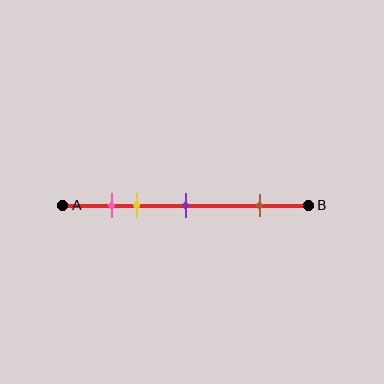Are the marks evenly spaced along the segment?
No, the marks are not evenly spaced.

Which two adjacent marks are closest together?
The pink and yellow marks are the closest adjacent pair.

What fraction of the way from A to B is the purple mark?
The purple mark is approximately 50% (0.5) of the way from A to B.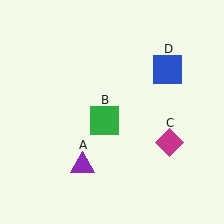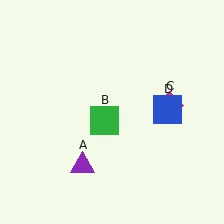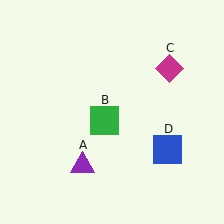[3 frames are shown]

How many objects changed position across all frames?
2 objects changed position: magenta diamond (object C), blue square (object D).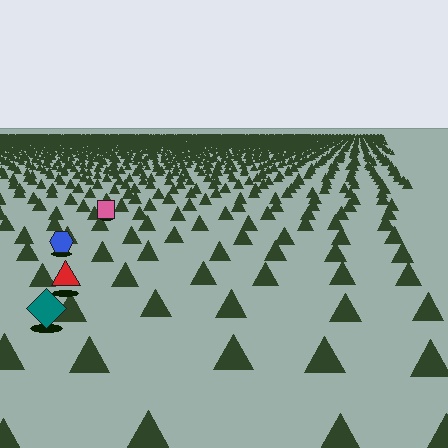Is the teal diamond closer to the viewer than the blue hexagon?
Yes. The teal diamond is closer — you can tell from the texture gradient: the ground texture is coarser near it.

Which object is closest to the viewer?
The teal diamond is closest. The texture marks near it are larger and more spread out.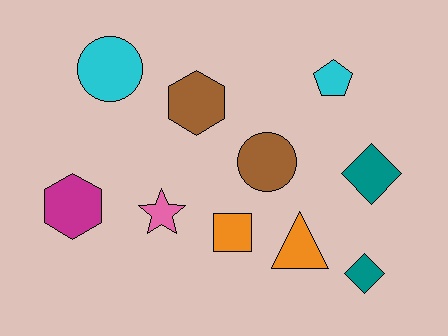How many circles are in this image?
There are 2 circles.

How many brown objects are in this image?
There are 2 brown objects.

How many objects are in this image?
There are 10 objects.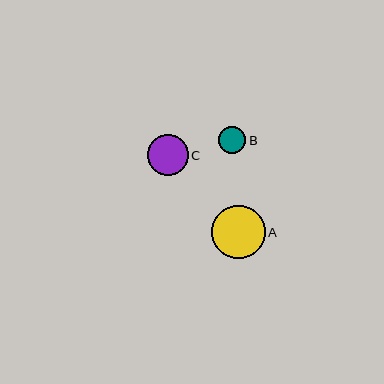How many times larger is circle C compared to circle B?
Circle C is approximately 1.5 times the size of circle B.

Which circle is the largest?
Circle A is the largest with a size of approximately 53 pixels.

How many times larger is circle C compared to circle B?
Circle C is approximately 1.5 times the size of circle B.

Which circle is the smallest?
Circle B is the smallest with a size of approximately 27 pixels.